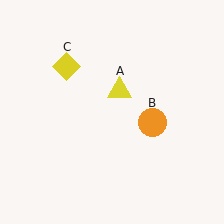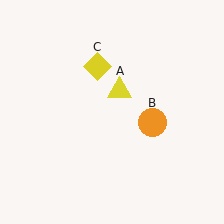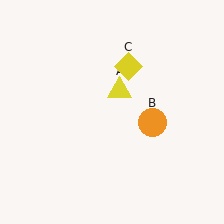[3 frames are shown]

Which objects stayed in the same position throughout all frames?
Yellow triangle (object A) and orange circle (object B) remained stationary.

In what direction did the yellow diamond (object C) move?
The yellow diamond (object C) moved right.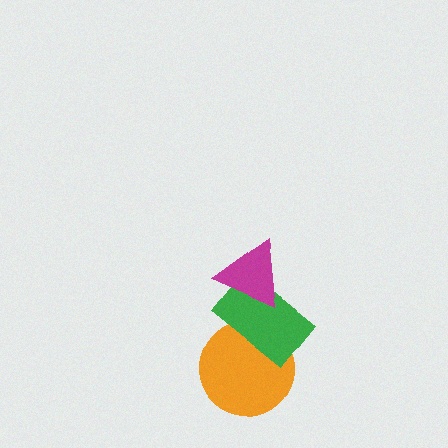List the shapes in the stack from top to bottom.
From top to bottom: the magenta triangle, the green rectangle, the orange circle.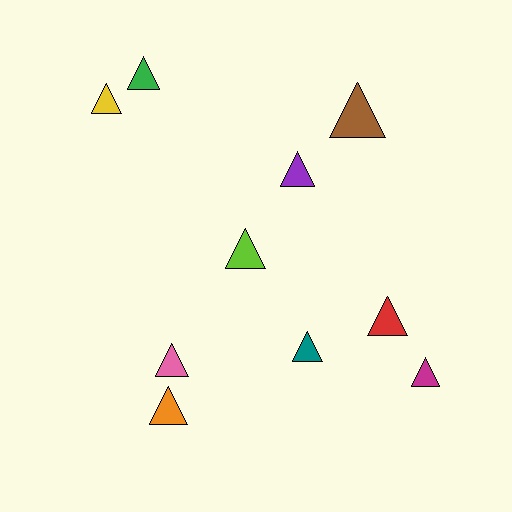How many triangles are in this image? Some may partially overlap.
There are 10 triangles.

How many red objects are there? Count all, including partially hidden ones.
There is 1 red object.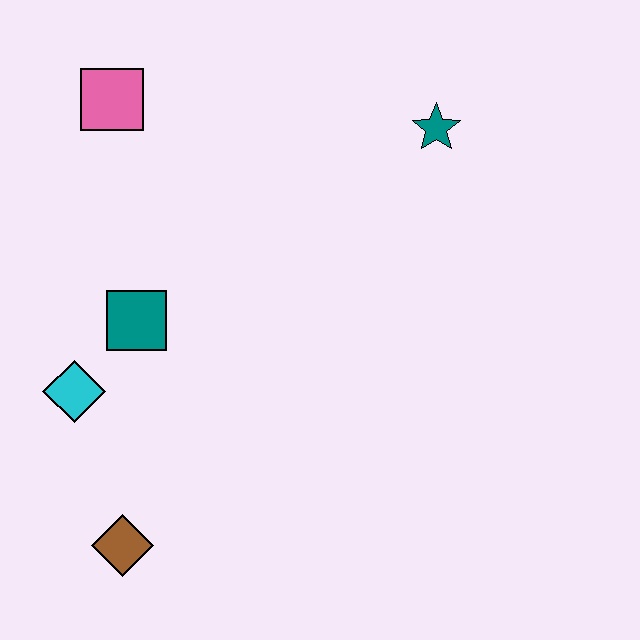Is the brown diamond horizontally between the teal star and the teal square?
No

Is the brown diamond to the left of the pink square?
No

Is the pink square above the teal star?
Yes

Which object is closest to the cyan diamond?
The teal square is closest to the cyan diamond.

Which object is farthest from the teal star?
The brown diamond is farthest from the teal star.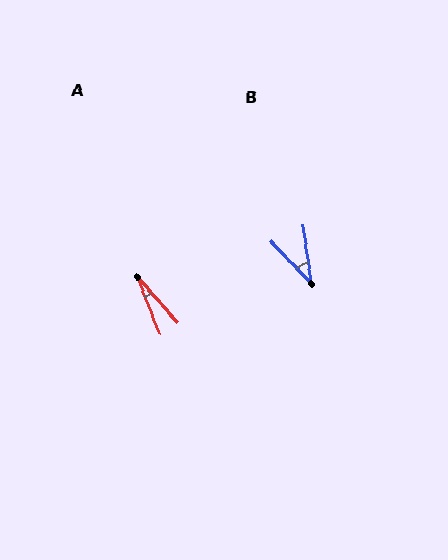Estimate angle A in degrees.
Approximately 21 degrees.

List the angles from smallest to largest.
A (21°), B (35°).